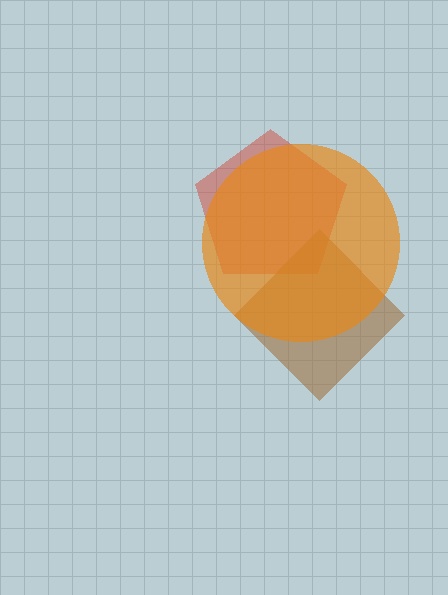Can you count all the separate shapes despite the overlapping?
Yes, there are 3 separate shapes.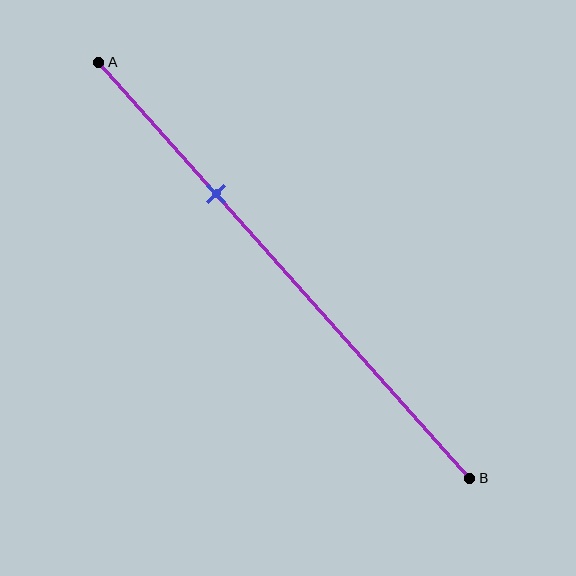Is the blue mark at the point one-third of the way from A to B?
Yes, the mark is approximately at the one-third point.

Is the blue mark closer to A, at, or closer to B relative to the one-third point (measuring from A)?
The blue mark is approximately at the one-third point of segment AB.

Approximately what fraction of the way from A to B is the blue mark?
The blue mark is approximately 30% of the way from A to B.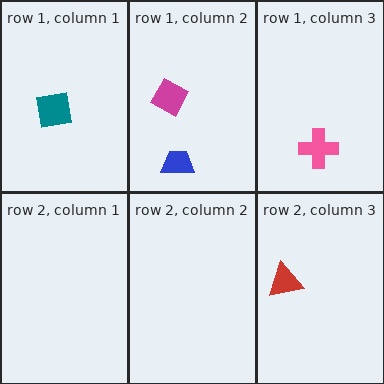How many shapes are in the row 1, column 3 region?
1.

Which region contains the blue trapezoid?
The row 1, column 2 region.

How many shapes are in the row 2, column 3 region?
1.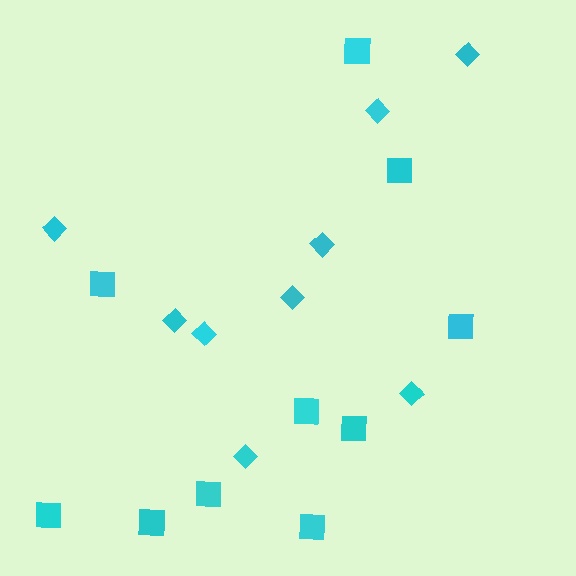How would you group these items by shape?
There are 2 groups: one group of squares (10) and one group of diamonds (9).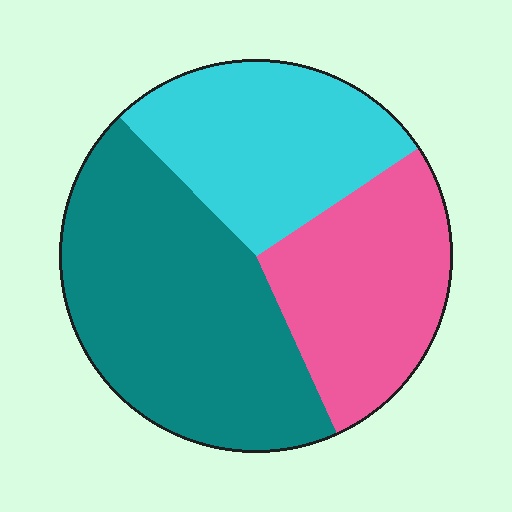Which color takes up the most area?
Teal, at roughly 45%.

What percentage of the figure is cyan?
Cyan covers roughly 30% of the figure.